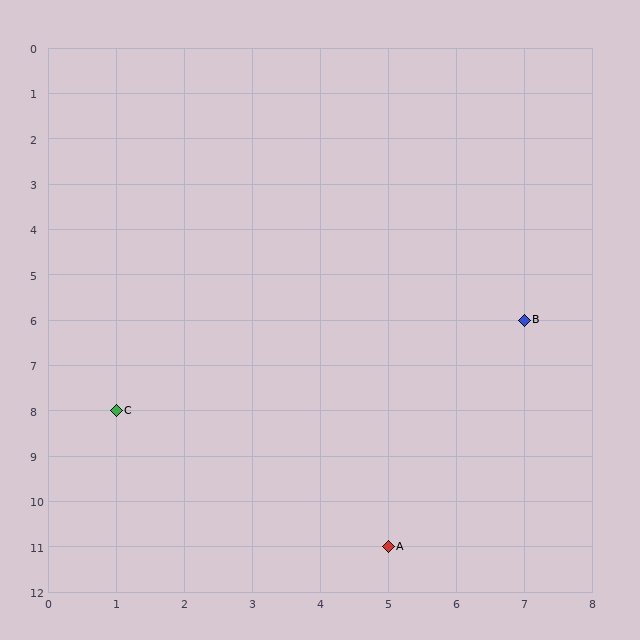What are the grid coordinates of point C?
Point C is at grid coordinates (1, 8).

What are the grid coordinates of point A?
Point A is at grid coordinates (5, 11).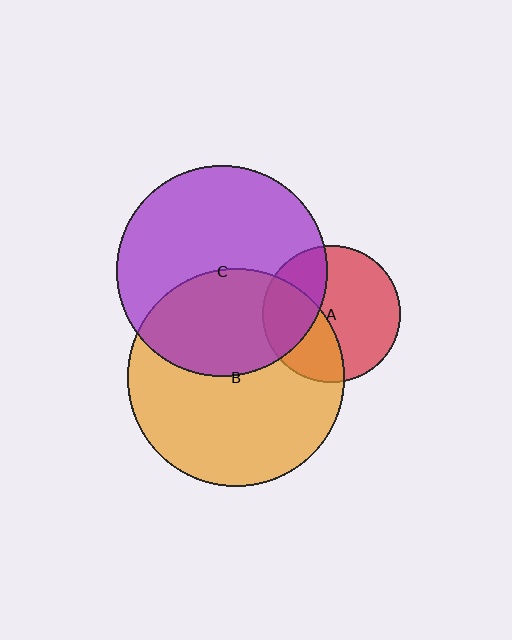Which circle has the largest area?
Circle B (orange).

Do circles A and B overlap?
Yes.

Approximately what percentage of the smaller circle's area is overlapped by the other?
Approximately 40%.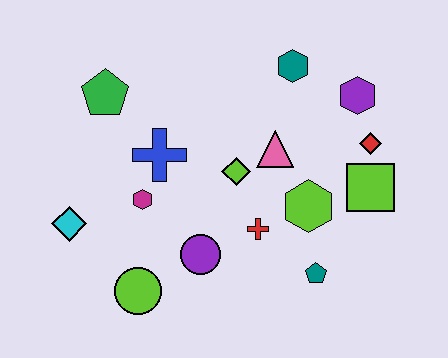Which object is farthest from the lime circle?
The purple hexagon is farthest from the lime circle.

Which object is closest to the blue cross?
The magenta hexagon is closest to the blue cross.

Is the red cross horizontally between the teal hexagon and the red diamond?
No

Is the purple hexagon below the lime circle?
No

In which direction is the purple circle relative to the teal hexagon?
The purple circle is below the teal hexagon.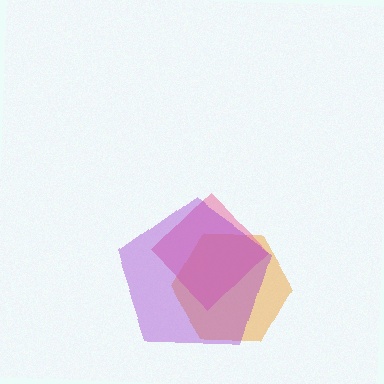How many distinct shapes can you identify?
There are 3 distinct shapes: an orange hexagon, a pink diamond, a purple pentagon.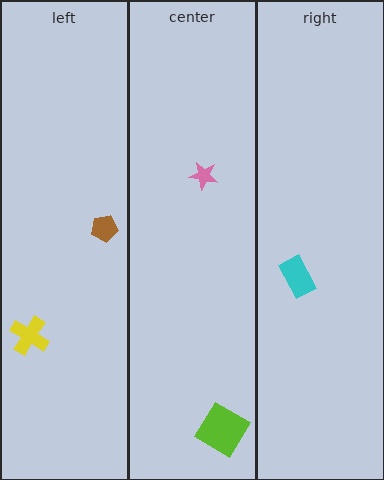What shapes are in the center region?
The lime diamond, the pink star.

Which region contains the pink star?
The center region.